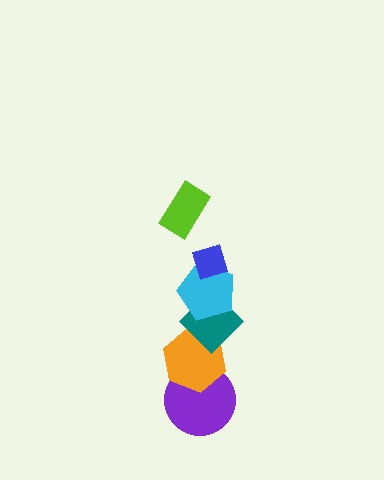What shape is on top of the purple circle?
The orange hexagon is on top of the purple circle.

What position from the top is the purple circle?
The purple circle is 6th from the top.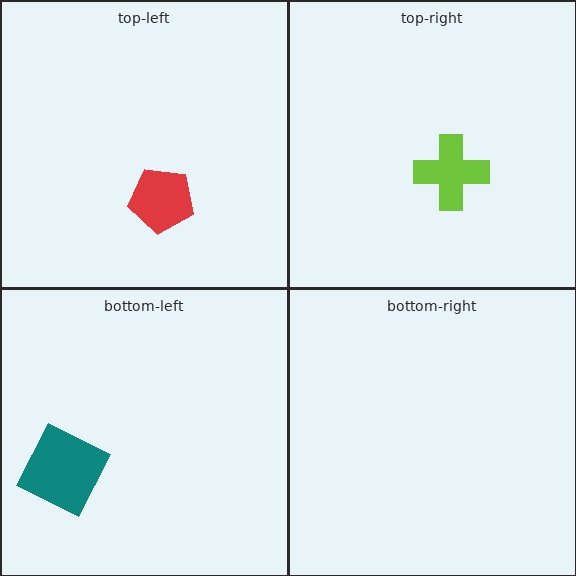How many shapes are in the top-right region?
1.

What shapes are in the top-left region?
The red pentagon.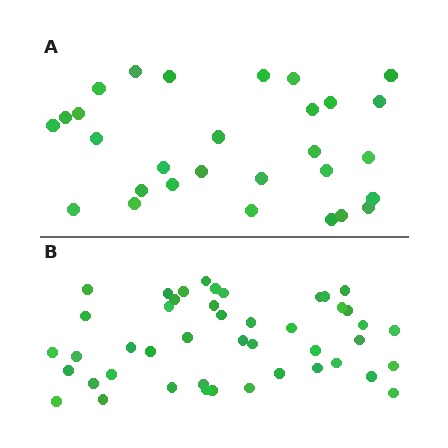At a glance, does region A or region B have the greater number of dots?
Region B (the bottom region) has more dots.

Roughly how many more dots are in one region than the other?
Region B has approximately 15 more dots than region A.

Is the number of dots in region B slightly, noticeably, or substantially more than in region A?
Region B has substantially more. The ratio is roughly 1.6 to 1.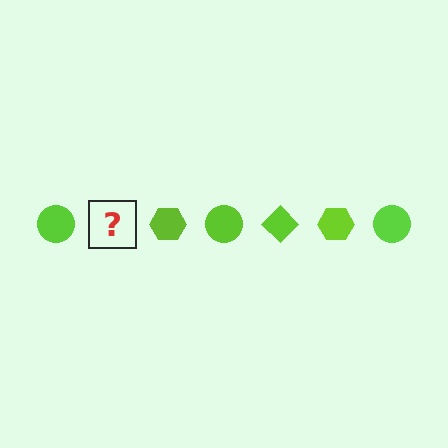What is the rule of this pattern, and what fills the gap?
The rule is that the pattern cycles through circle, diamond, hexagon shapes in lime. The gap should be filled with a lime diamond.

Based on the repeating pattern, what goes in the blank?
The blank should be a lime diamond.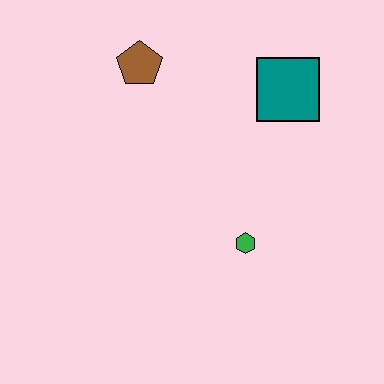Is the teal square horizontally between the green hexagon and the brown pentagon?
No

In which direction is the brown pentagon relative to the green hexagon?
The brown pentagon is above the green hexagon.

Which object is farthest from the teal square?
The green hexagon is farthest from the teal square.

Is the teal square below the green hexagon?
No